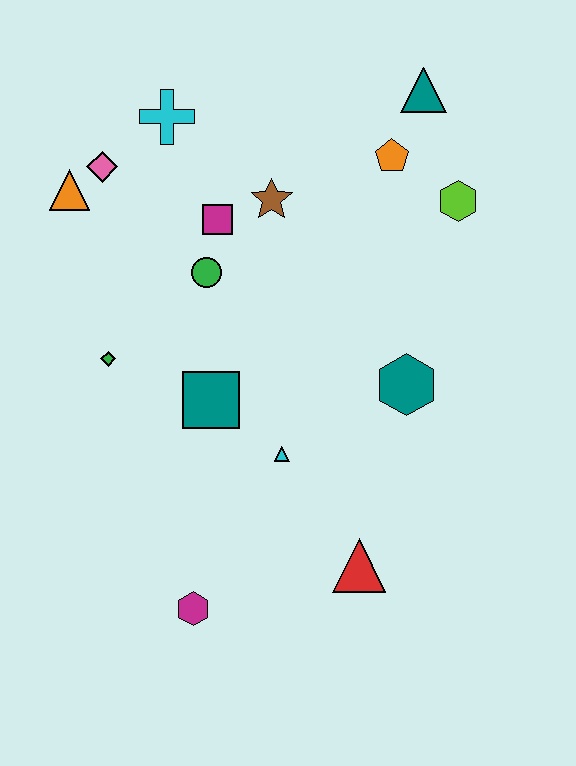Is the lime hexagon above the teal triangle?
No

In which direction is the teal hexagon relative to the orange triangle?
The teal hexagon is to the right of the orange triangle.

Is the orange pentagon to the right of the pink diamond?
Yes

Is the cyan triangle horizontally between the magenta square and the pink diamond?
No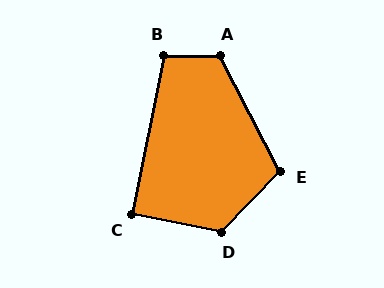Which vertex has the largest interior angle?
D, at approximately 123 degrees.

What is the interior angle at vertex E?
Approximately 108 degrees (obtuse).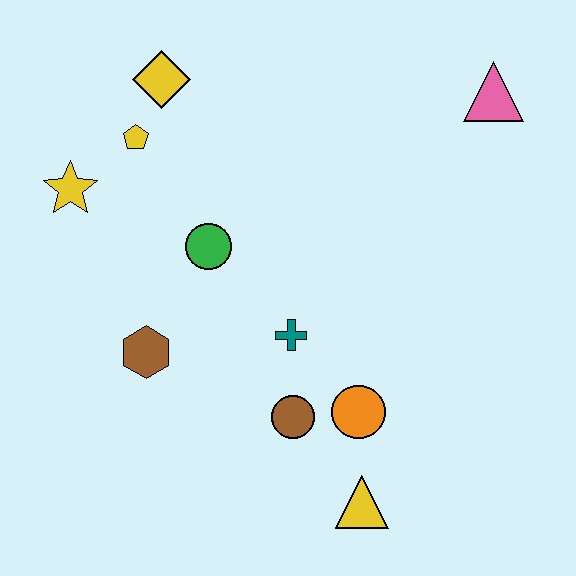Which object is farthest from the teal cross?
The pink triangle is farthest from the teal cross.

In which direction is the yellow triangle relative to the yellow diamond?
The yellow triangle is below the yellow diamond.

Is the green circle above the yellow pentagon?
No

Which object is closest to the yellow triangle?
The orange circle is closest to the yellow triangle.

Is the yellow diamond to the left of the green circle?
Yes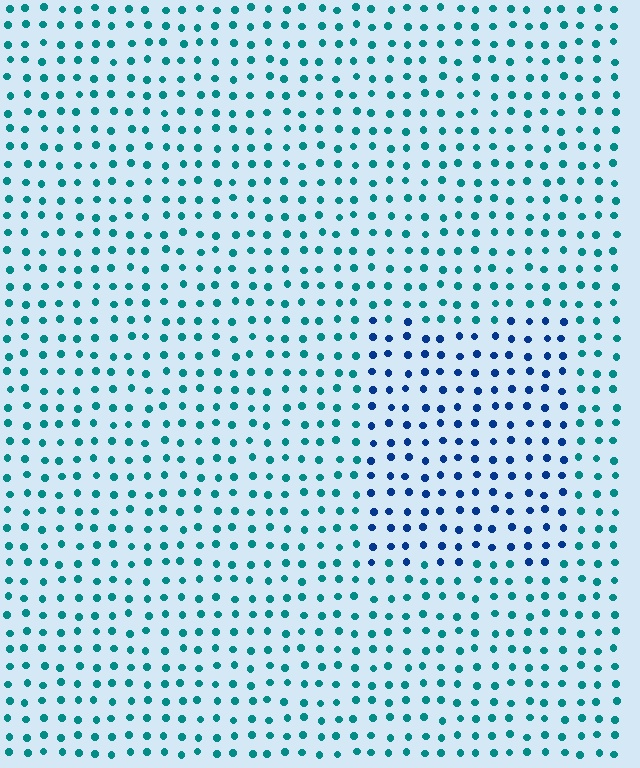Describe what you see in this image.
The image is filled with small teal elements in a uniform arrangement. A rectangle-shaped region is visible where the elements are tinted to a slightly different hue, forming a subtle color boundary.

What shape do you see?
I see a rectangle.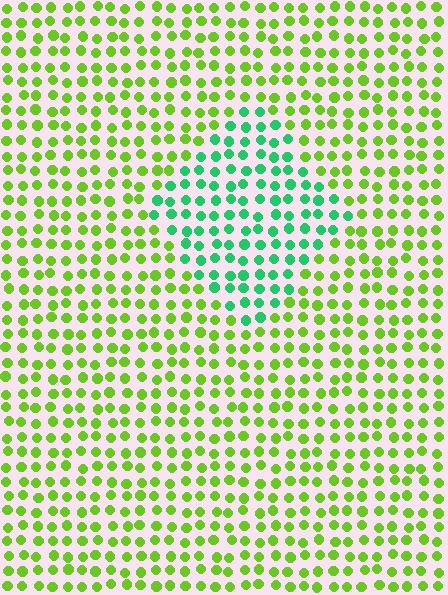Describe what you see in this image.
The image is filled with small lime elements in a uniform arrangement. A diamond-shaped region is visible where the elements are tinted to a slightly different hue, forming a subtle color boundary.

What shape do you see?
I see a diamond.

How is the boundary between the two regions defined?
The boundary is defined purely by a slight shift in hue (about 52 degrees). Spacing, size, and orientation are identical on both sides.